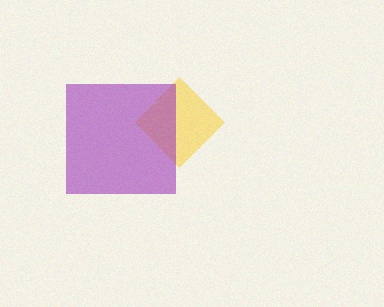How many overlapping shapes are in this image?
There are 2 overlapping shapes in the image.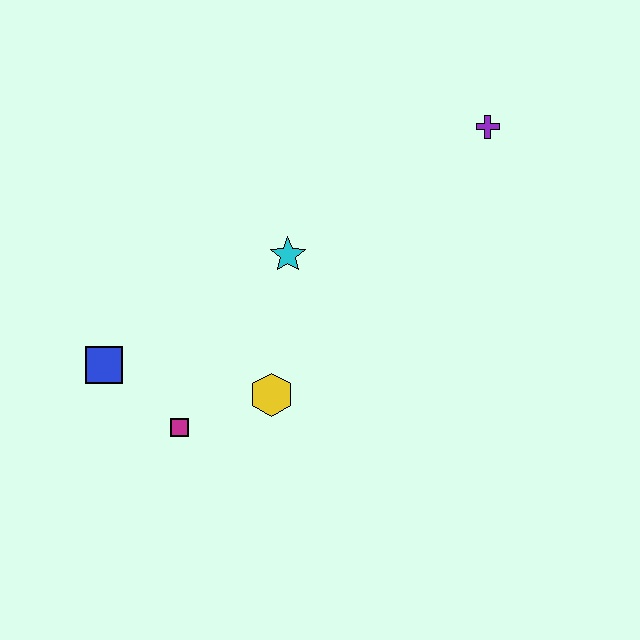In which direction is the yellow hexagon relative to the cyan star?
The yellow hexagon is below the cyan star.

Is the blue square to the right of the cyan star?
No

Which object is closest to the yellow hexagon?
The magenta square is closest to the yellow hexagon.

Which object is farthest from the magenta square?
The purple cross is farthest from the magenta square.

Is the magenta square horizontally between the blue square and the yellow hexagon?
Yes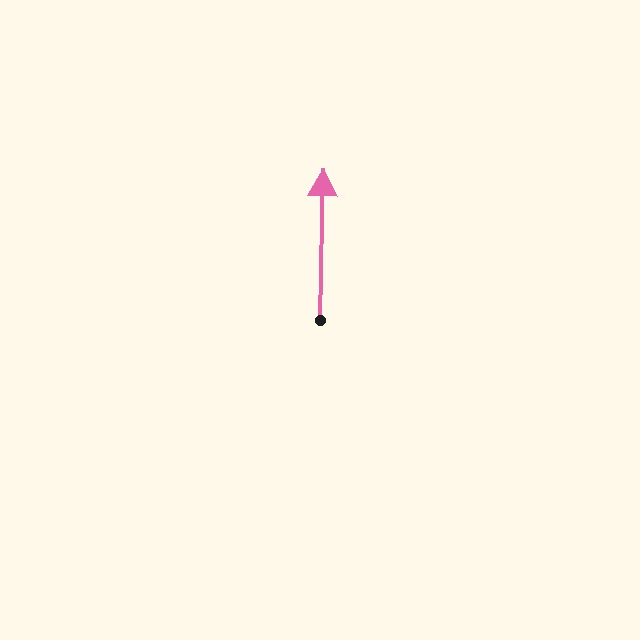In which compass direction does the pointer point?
North.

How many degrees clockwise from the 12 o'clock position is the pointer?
Approximately 1 degrees.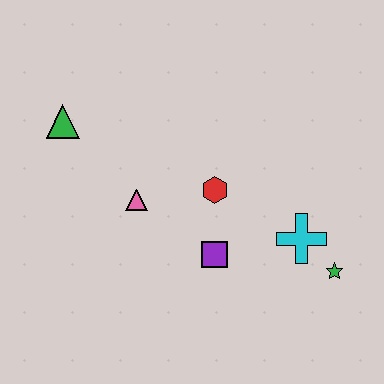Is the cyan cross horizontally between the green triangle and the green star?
Yes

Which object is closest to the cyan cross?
The green star is closest to the cyan cross.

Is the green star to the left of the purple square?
No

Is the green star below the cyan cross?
Yes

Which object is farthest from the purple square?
The green triangle is farthest from the purple square.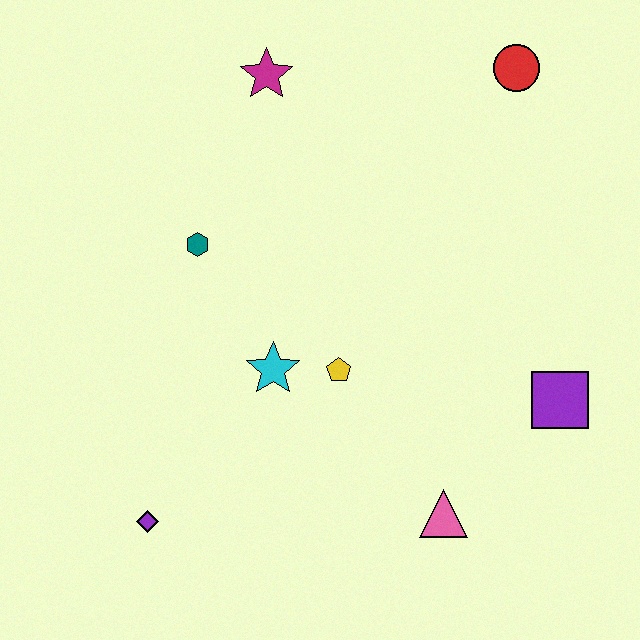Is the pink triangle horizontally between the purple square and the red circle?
No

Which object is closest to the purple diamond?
The cyan star is closest to the purple diamond.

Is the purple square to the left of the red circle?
No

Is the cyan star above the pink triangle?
Yes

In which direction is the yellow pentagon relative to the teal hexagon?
The yellow pentagon is to the right of the teal hexagon.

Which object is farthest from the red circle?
The purple diamond is farthest from the red circle.